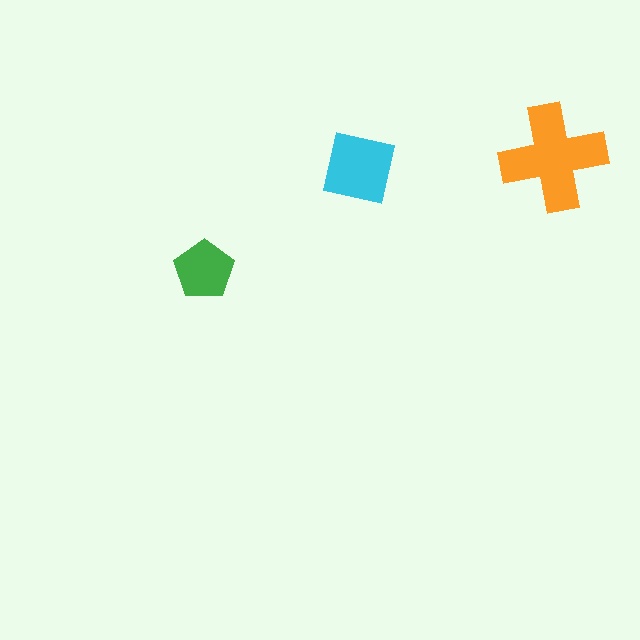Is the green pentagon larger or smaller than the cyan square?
Smaller.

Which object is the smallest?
The green pentagon.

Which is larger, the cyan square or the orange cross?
The orange cross.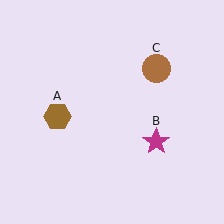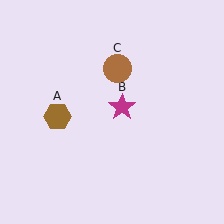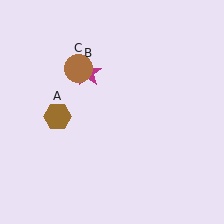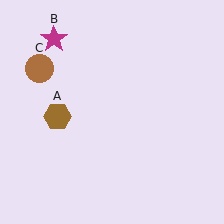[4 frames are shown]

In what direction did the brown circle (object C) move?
The brown circle (object C) moved left.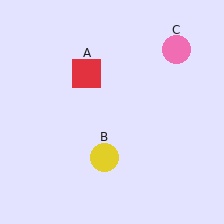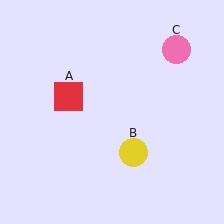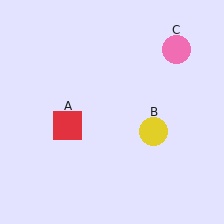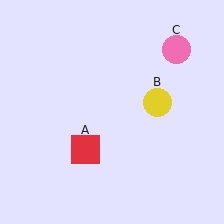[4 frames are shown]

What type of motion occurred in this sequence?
The red square (object A), yellow circle (object B) rotated counterclockwise around the center of the scene.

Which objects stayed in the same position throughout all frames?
Pink circle (object C) remained stationary.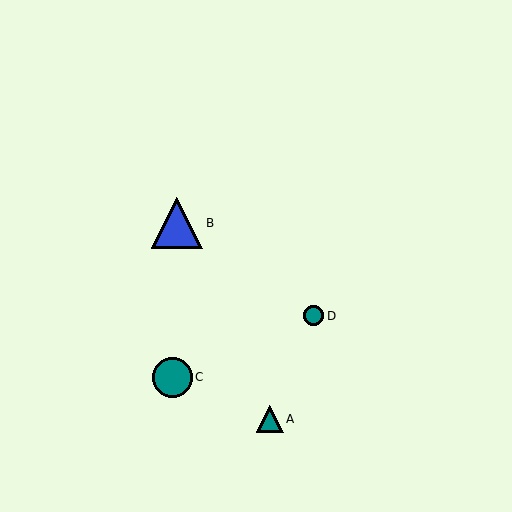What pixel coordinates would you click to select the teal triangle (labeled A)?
Click at (270, 419) to select the teal triangle A.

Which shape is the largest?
The blue triangle (labeled B) is the largest.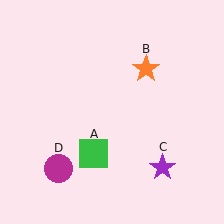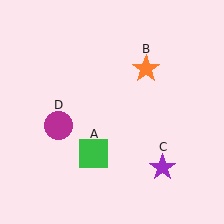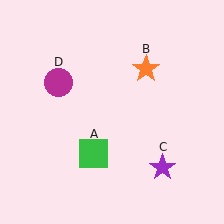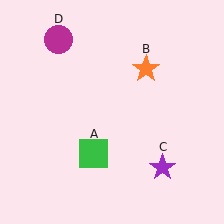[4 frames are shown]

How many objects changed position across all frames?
1 object changed position: magenta circle (object D).